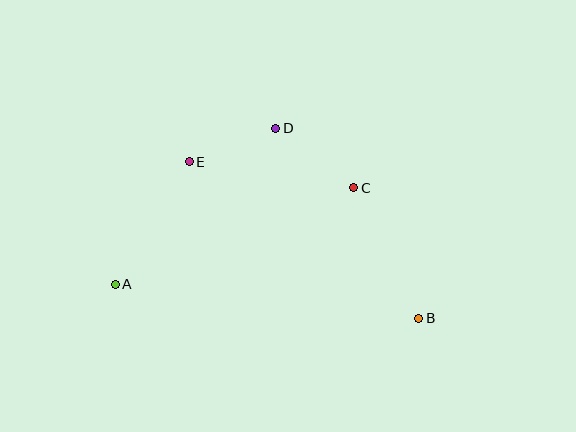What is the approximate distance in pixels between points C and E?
The distance between C and E is approximately 167 pixels.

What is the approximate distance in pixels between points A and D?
The distance between A and D is approximately 224 pixels.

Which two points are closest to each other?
Points D and E are closest to each other.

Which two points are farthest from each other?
Points A and B are farthest from each other.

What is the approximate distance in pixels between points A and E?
The distance between A and E is approximately 143 pixels.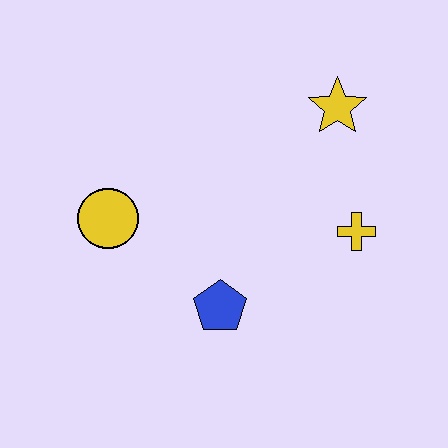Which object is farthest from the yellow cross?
The yellow circle is farthest from the yellow cross.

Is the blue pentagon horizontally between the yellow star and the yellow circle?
Yes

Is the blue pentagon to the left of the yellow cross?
Yes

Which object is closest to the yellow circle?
The blue pentagon is closest to the yellow circle.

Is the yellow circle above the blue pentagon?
Yes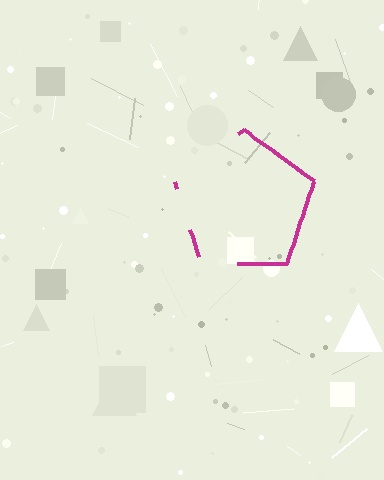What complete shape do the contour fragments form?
The contour fragments form a pentagon.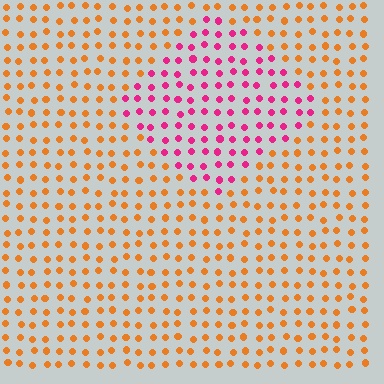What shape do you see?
I see a diamond.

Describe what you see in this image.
The image is filled with small orange elements in a uniform arrangement. A diamond-shaped region is visible where the elements are tinted to a slightly different hue, forming a subtle color boundary.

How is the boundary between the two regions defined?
The boundary is defined purely by a slight shift in hue (about 59 degrees). Spacing, size, and orientation are identical on both sides.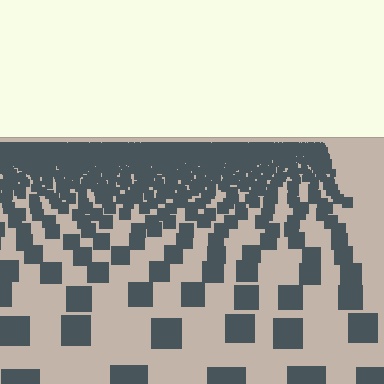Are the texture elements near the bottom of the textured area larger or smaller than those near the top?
Larger. Near the bottom, elements are closer to the viewer and appear at a bigger on-screen size.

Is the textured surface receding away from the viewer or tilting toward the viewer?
The surface is receding away from the viewer. Texture elements get smaller and denser toward the top.